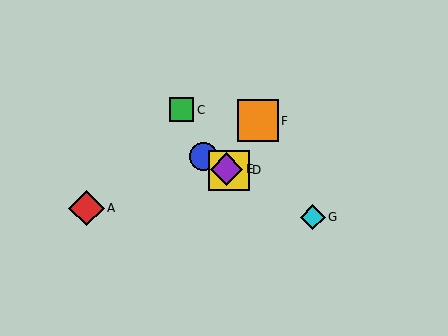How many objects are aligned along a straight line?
4 objects (B, D, E, G) are aligned along a straight line.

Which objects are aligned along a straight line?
Objects B, D, E, G are aligned along a straight line.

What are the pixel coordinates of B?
Object B is at (203, 156).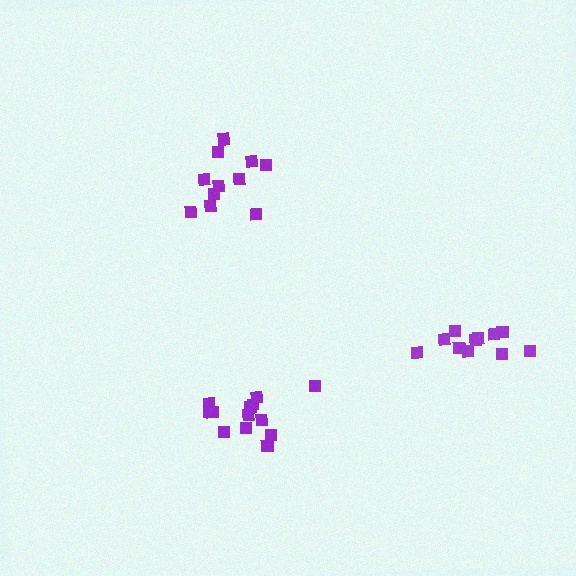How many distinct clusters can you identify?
There are 3 distinct clusters.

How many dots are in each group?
Group 1: 11 dots, Group 2: 12 dots, Group 3: 13 dots (36 total).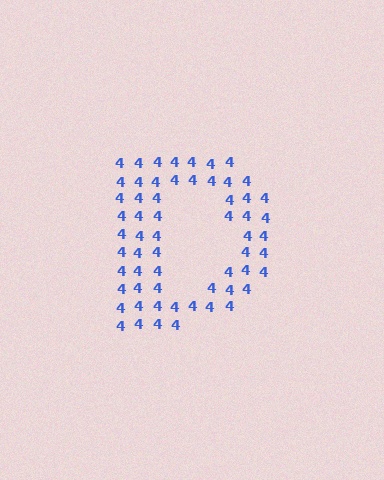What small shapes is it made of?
It is made of small digit 4's.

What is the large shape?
The large shape is the letter D.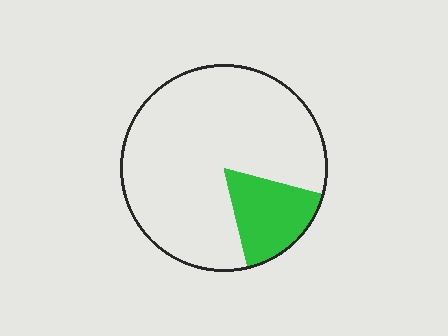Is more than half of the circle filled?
No.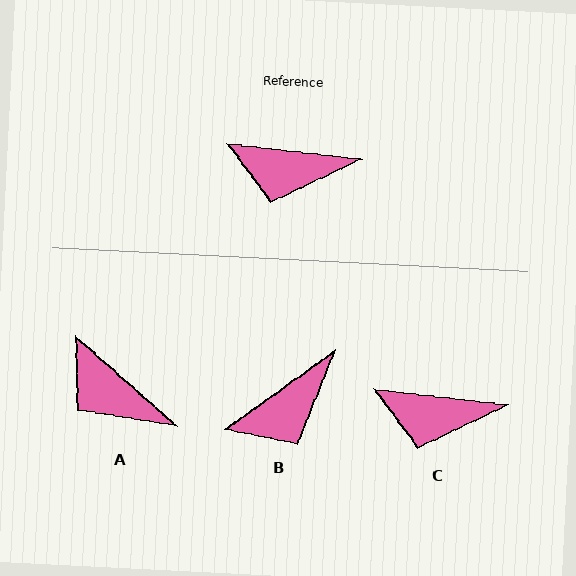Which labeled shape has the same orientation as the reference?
C.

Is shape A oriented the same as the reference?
No, it is off by about 35 degrees.